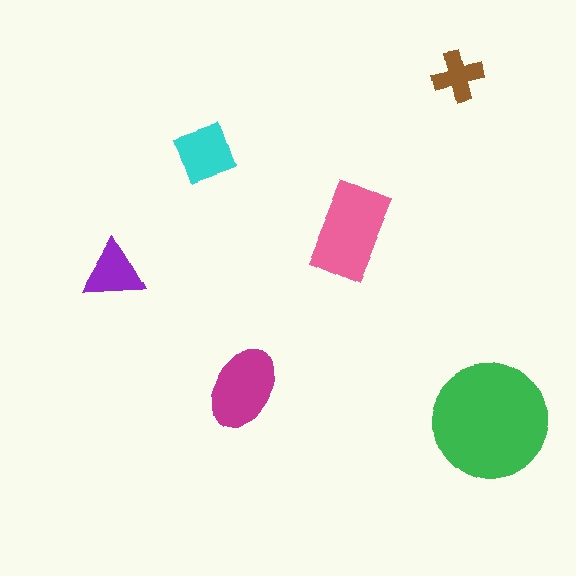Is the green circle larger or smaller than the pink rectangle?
Larger.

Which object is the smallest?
The brown cross.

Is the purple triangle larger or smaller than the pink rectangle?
Smaller.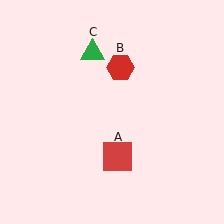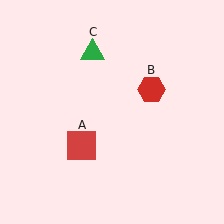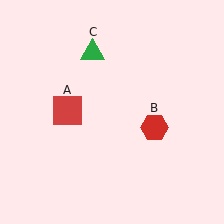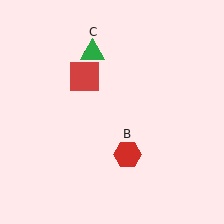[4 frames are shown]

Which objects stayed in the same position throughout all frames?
Green triangle (object C) remained stationary.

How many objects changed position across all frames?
2 objects changed position: red square (object A), red hexagon (object B).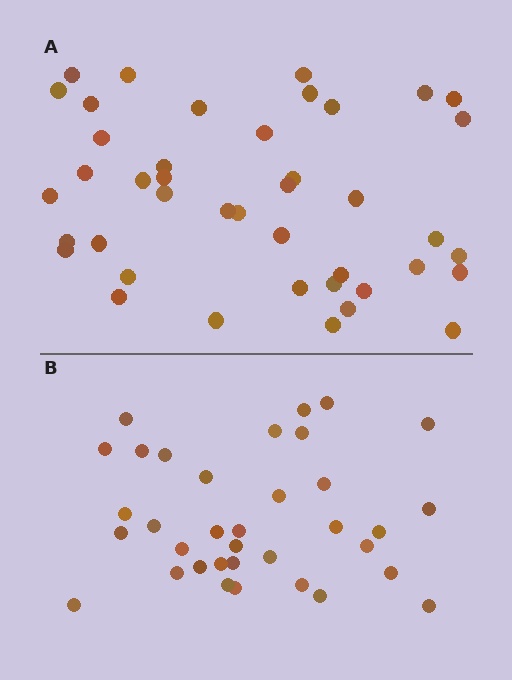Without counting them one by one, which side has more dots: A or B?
Region A (the top region) has more dots.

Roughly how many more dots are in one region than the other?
Region A has roughly 8 or so more dots than region B.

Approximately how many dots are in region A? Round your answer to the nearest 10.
About 40 dots. (The exact count is 42, which rounds to 40.)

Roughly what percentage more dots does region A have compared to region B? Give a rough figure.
About 20% more.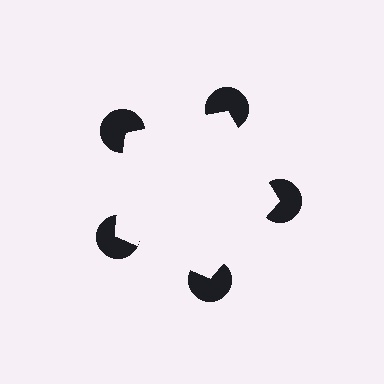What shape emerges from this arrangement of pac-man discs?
An illusory pentagon — its edges are inferred from the aligned wedge cuts in the pac-man discs, not physically drawn.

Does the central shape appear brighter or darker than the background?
It typically appears slightly brighter than the background, even though no actual brightness change is drawn.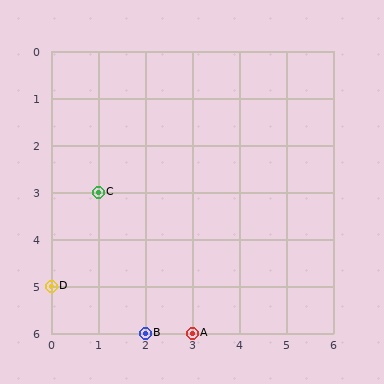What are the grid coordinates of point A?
Point A is at grid coordinates (3, 6).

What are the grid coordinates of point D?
Point D is at grid coordinates (0, 5).